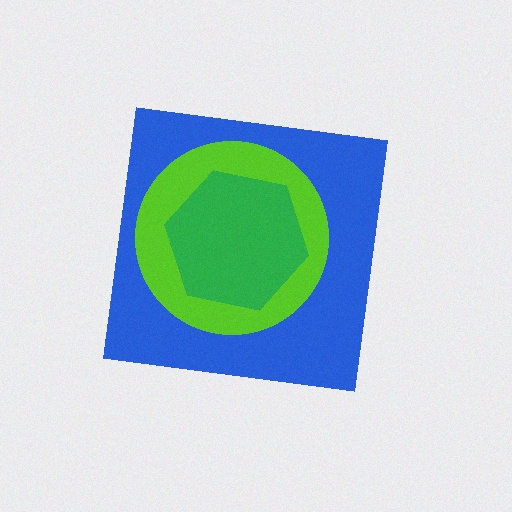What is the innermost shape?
The green hexagon.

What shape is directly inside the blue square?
The lime circle.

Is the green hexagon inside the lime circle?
Yes.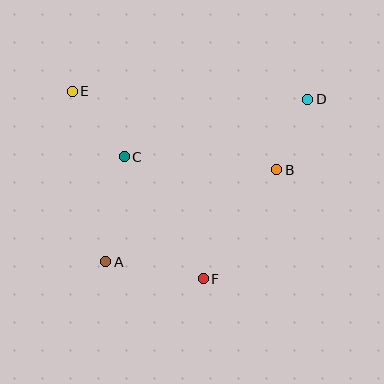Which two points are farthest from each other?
Points A and D are farthest from each other.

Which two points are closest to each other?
Points B and D are closest to each other.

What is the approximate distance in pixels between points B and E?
The distance between B and E is approximately 219 pixels.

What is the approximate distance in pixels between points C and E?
The distance between C and E is approximately 84 pixels.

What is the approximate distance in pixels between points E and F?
The distance between E and F is approximately 229 pixels.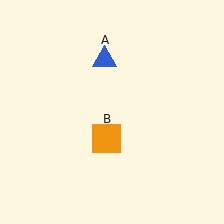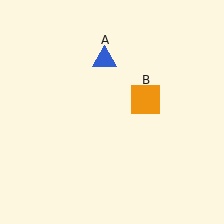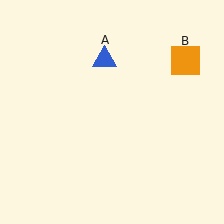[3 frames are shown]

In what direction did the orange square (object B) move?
The orange square (object B) moved up and to the right.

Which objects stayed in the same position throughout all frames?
Blue triangle (object A) remained stationary.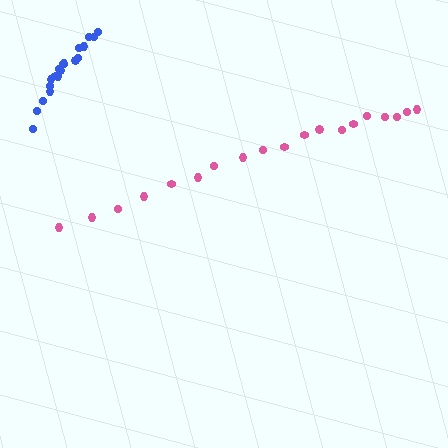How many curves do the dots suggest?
There are 2 distinct paths.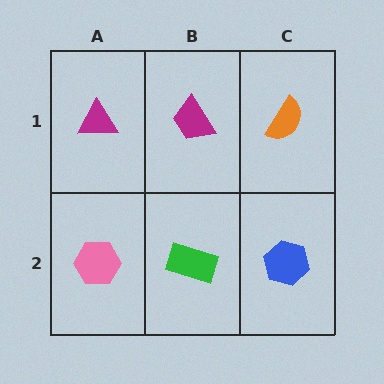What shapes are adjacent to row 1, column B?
A green rectangle (row 2, column B), a magenta triangle (row 1, column A), an orange semicircle (row 1, column C).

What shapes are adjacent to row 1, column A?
A pink hexagon (row 2, column A), a magenta trapezoid (row 1, column B).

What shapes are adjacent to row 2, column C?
An orange semicircle (row 1, column C), a green rectangle (row 2, column B).